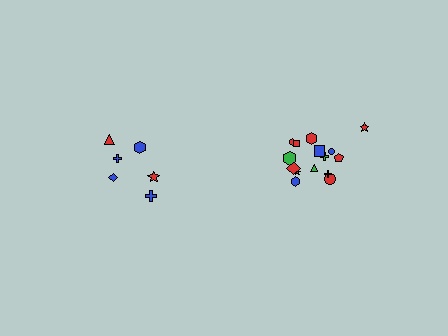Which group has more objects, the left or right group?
The right group.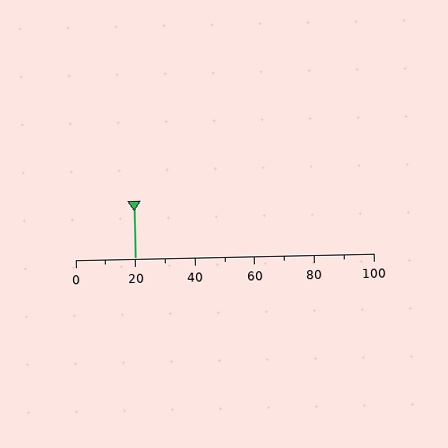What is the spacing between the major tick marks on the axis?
The major ticks are spaced 20 apart.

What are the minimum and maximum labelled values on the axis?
The axis runs from 0 to 100.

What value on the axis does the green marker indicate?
The marker indicates approximately 20.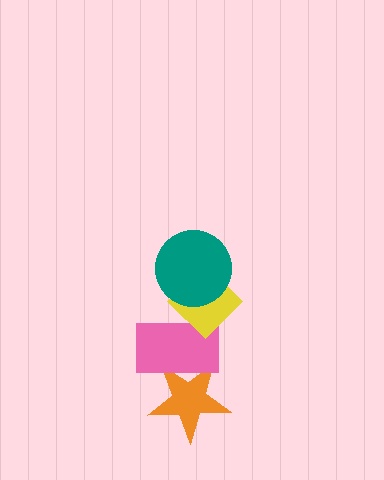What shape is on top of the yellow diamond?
The teal circle is on top of the yellow diamond.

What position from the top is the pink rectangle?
The pink rectangle is 3rd from the top.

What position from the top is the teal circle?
The teal circle is 1st from the top.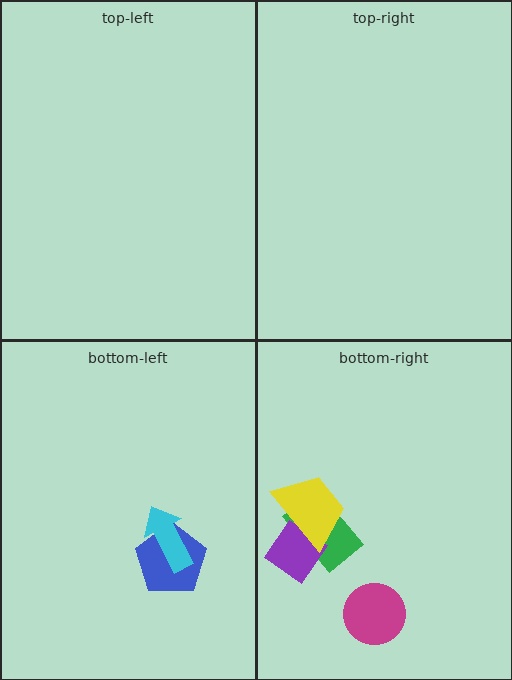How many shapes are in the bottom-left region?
2.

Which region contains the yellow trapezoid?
The bottom-right region.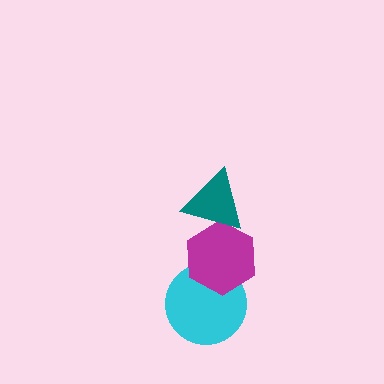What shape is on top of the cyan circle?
The magenta hexagon is on top of the cyan circle.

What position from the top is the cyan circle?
The cyan circle is 3rd from the top.